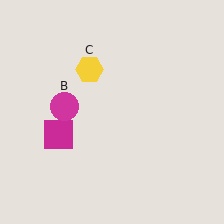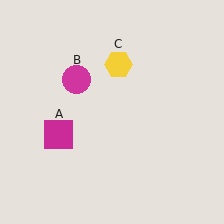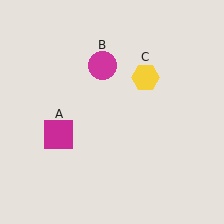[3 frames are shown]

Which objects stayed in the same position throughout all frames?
Magenta square (object A) remained stationary.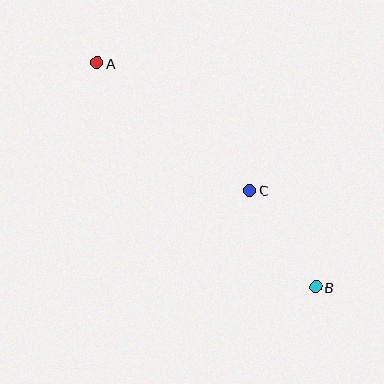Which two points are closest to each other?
Points B and C are closest to each other.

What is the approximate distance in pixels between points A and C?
The distance between A and C is approximately 199 pixels.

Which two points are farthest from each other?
Points A and B are farthest from each other.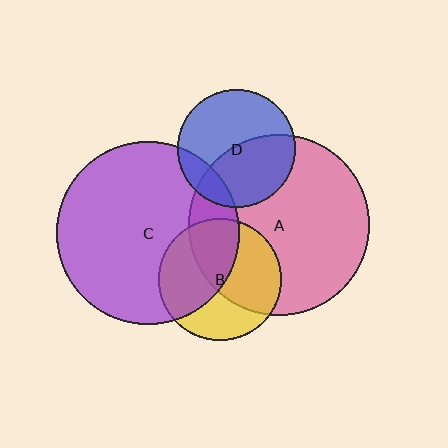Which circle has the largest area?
Circle C (purple).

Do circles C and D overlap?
Yes.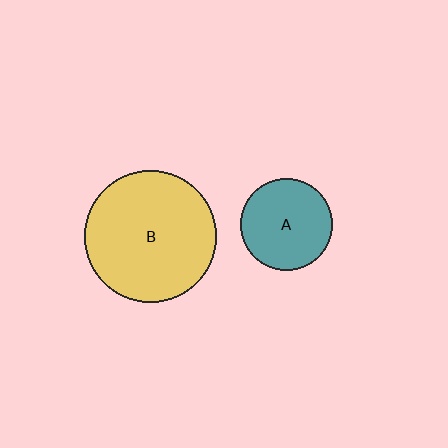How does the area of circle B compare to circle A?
Approximately 2.1 times.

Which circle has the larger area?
Circle B (yellow).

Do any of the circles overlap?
No, none of the circles overlap.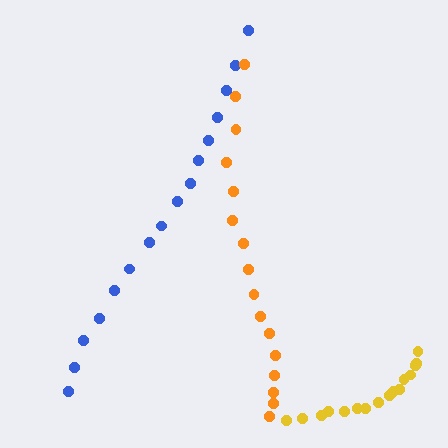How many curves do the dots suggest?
There are 3 distinct paths.